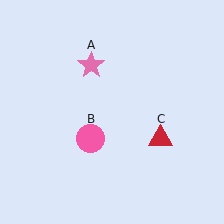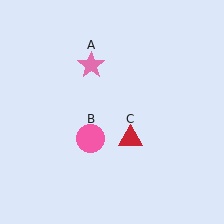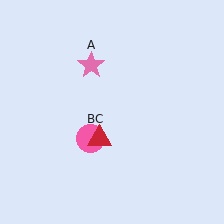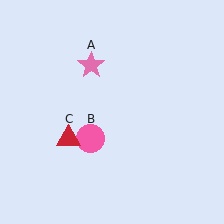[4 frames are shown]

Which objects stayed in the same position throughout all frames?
Pink star (object A) and pink circle (object B) remained stationary.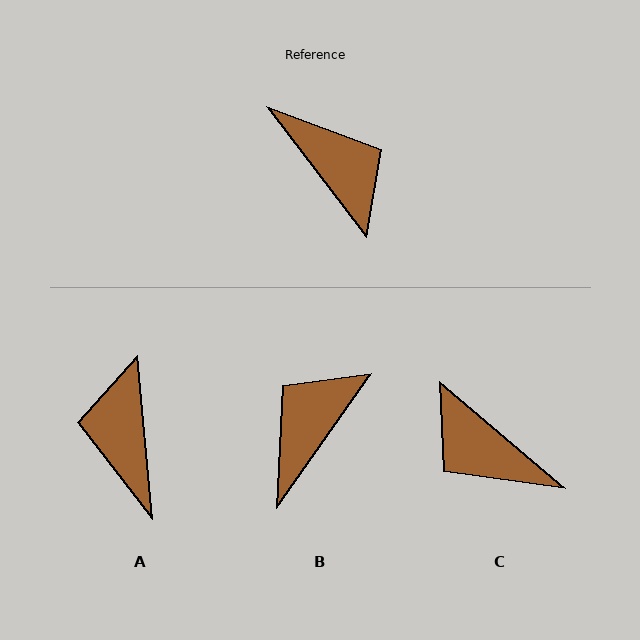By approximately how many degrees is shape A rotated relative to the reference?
Approximately 148 degrees counter-clockwise.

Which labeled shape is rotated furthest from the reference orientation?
C, about 168 degrees away.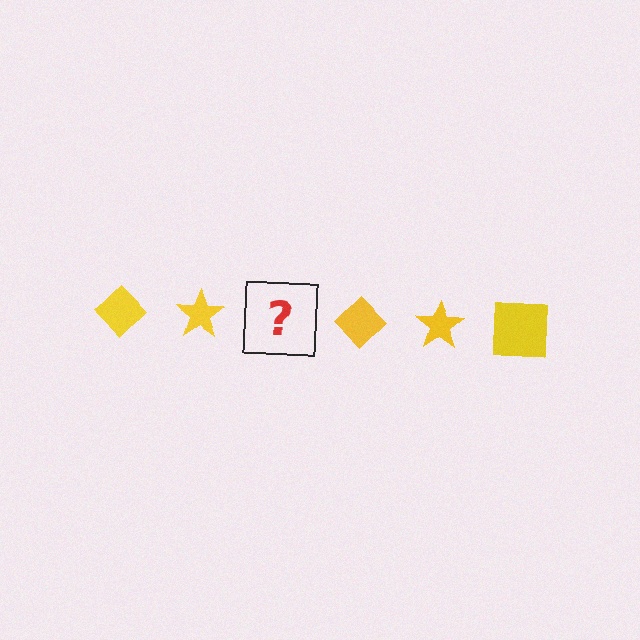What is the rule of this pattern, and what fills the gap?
The rule is that the pattern cycles through diamond, star, square shapes in yellow. The gap should be filled with a yellow square.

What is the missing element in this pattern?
The missing element is a yellow square.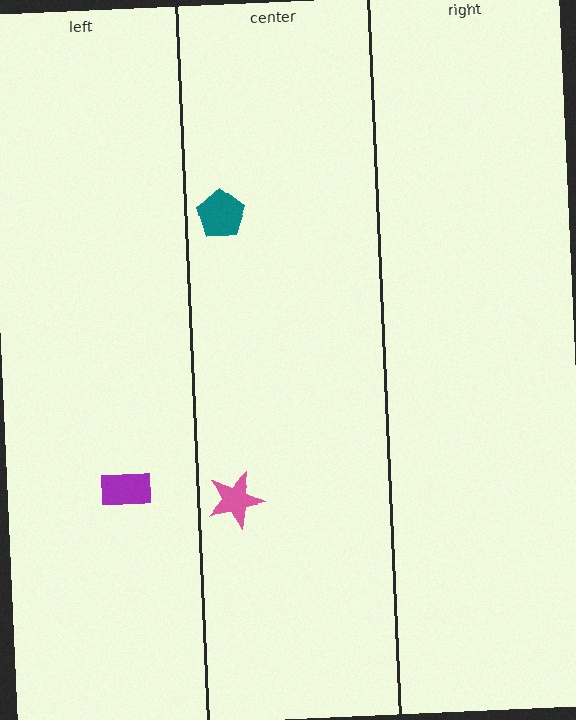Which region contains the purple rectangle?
The left region.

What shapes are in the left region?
The purple rectangle.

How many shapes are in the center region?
2.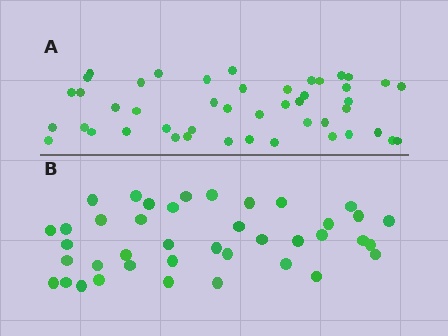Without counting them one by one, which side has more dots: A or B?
Region A (the top region) has more dots.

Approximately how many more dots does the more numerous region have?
Region A has about 6 more dots than region B.